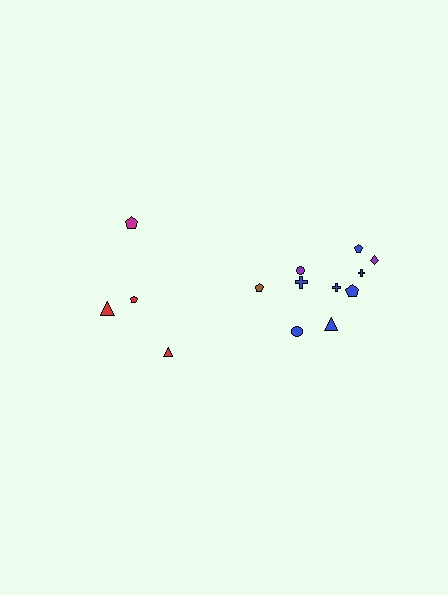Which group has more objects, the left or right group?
The right group.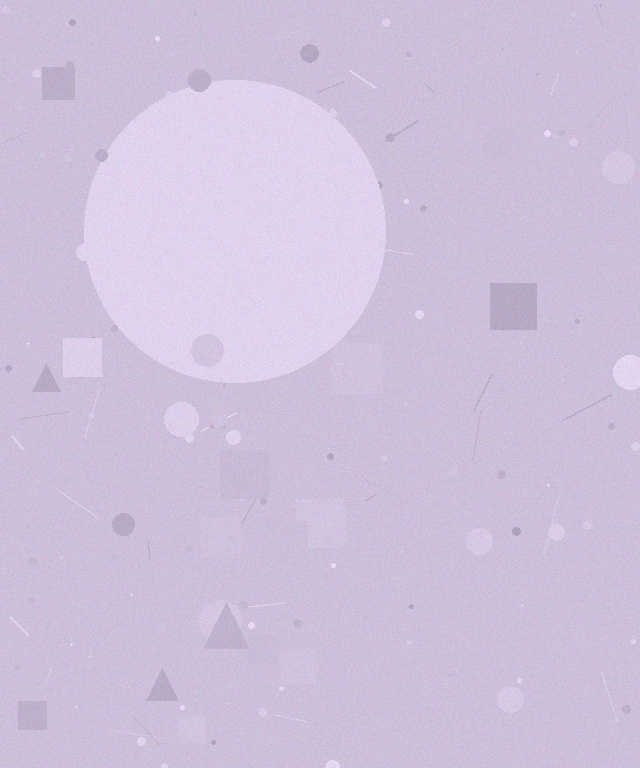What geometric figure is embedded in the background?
A circle is embedded in the background.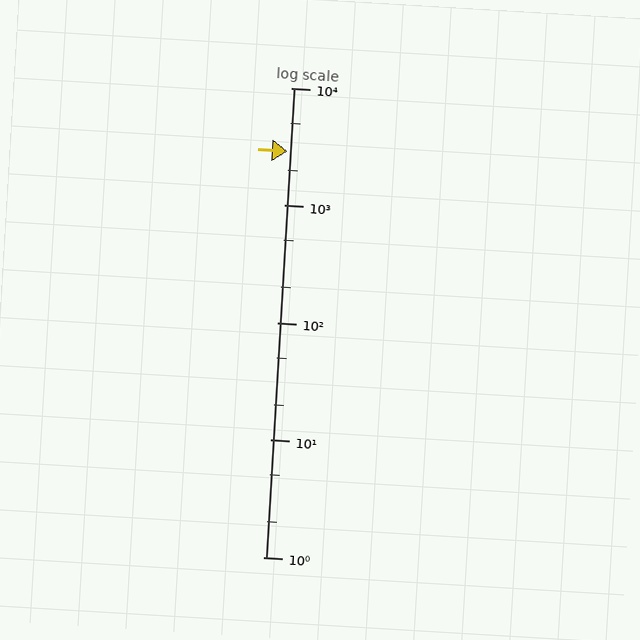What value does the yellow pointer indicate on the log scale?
The pointer indicates approximately 2900.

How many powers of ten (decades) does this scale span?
The scale spans 4 decades, from 1 to 10000.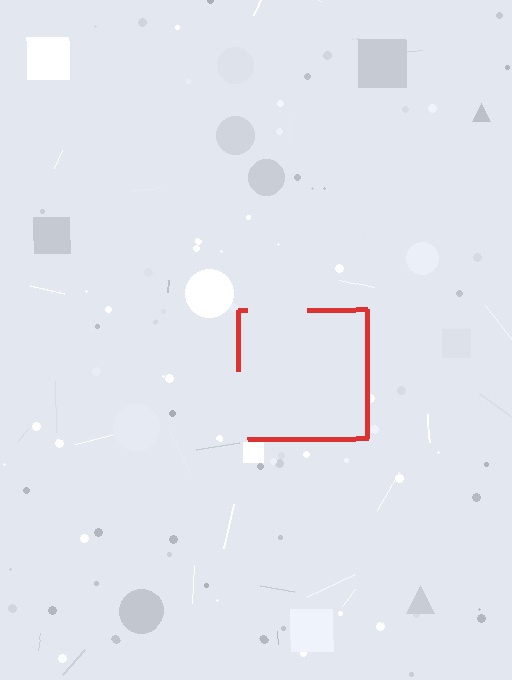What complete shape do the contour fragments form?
The contour fragments form a square.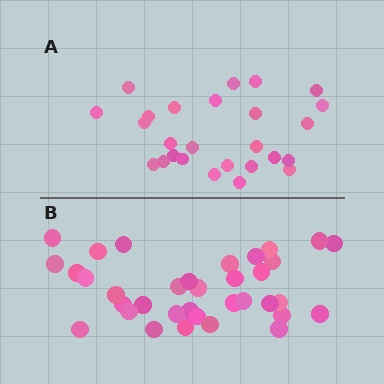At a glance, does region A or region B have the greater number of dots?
Region B (the bottom region) has more dots.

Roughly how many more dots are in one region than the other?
Region B has roughly 8 or so more dots than region A.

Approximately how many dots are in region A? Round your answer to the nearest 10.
About 30 dots. (The exact count is 26, which rounds to 30.)